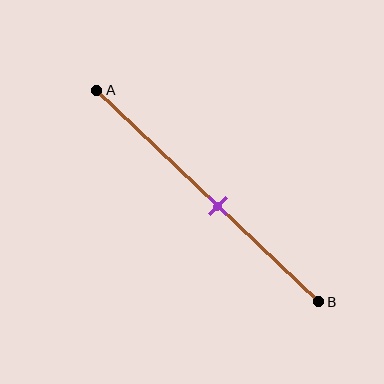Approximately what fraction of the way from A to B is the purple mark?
The purple mark is approximately 55% of the way from A to B.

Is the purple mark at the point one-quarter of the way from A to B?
No, the mark is at about 55% from A, not at the 25% one-quarter point.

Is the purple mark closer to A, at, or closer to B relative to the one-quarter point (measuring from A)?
The purple mark is closer to point B than the one-quarter point of segment AB.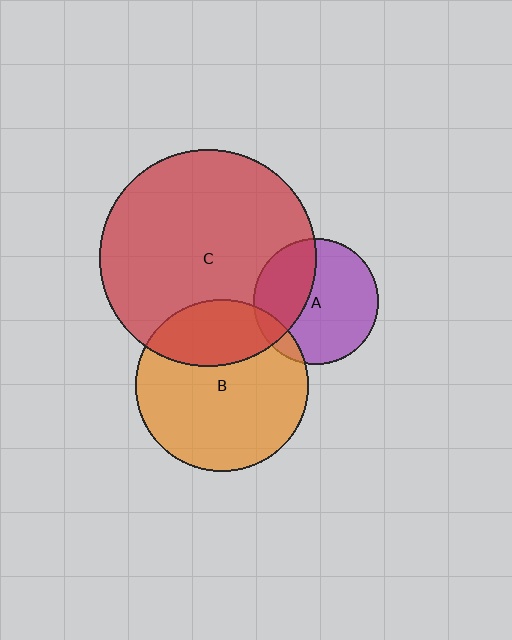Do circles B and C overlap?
Yes.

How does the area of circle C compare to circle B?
Approximately 1.6 times.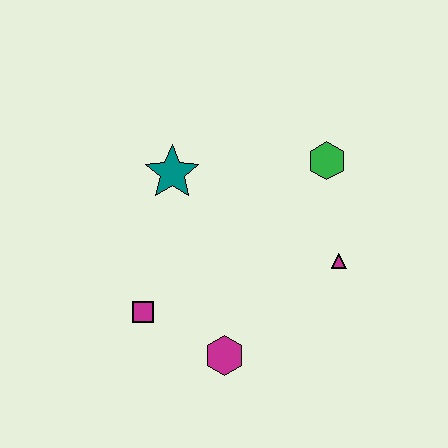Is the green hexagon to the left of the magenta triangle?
Yes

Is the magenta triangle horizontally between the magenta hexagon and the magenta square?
No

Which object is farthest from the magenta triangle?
The magenta square is farthest from the magenta triangle.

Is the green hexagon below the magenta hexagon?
No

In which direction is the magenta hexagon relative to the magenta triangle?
The magenta hexagon is to the left of the magenta triangle.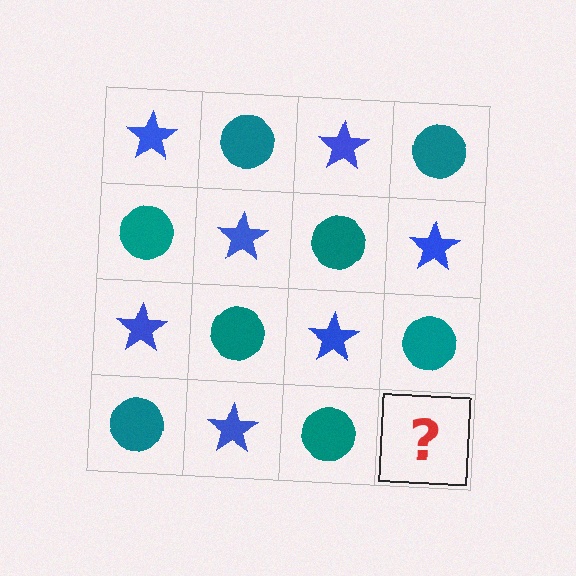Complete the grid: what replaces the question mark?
The question mark should be replaced with a blue star.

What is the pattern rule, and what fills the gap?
The rule is that it alternates blue star and teal circle in a checkerboard pattern. The gap should be filled with a blue star.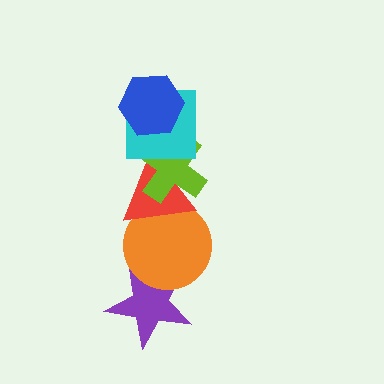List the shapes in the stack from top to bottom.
From top to bottom: the blue hexagon, the cyan square, the lime cross, the red triangle, the orange circle, the purple star.